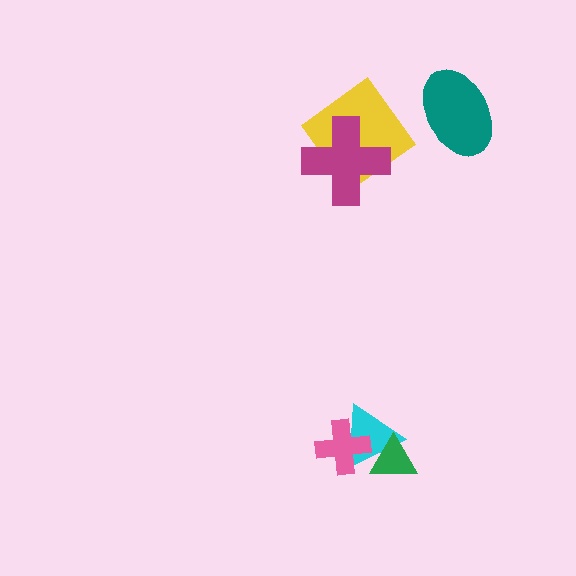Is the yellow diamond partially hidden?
Yes, it is partially covered by another shape.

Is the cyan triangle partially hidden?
Yes, it is partially covered by another shape.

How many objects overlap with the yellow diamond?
1 object overlaps with the yellow diamond.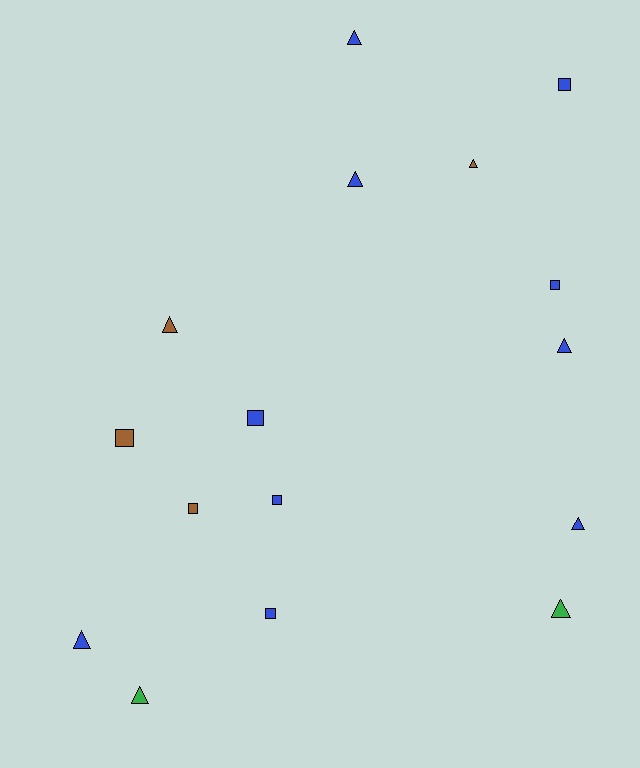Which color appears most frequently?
Blue, with 10 objects.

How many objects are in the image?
There are 16 objects.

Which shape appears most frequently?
Triangle, with 9 objects.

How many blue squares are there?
There are 5 blue squares.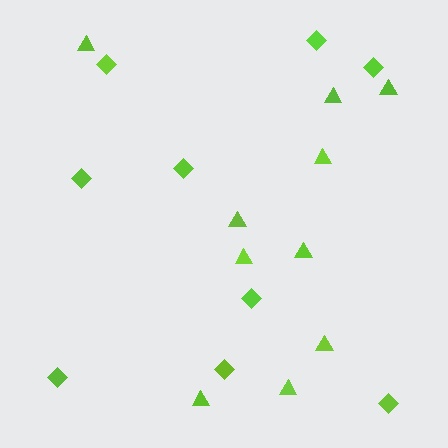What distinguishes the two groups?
There are 2 groups: one group of triangles (10) and one group of diamonds (9).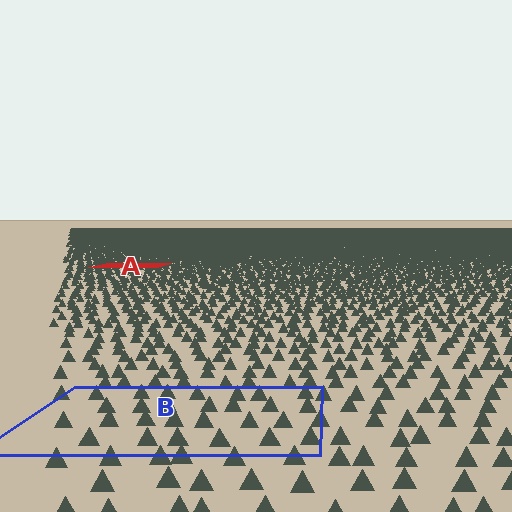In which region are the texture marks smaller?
The texture marks are smaller in region A, because it is farther away.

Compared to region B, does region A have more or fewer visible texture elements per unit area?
Region A has more texture elements per unit area — they are packed more densely because it is farther away.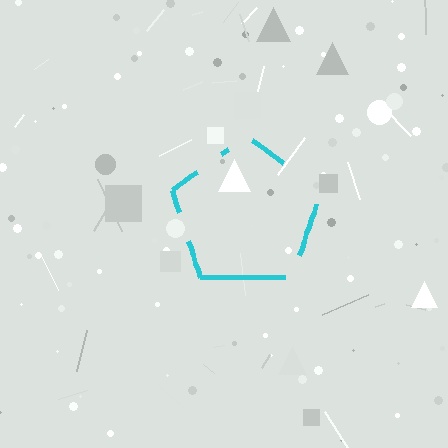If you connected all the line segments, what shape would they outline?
They would outline a pentagon.